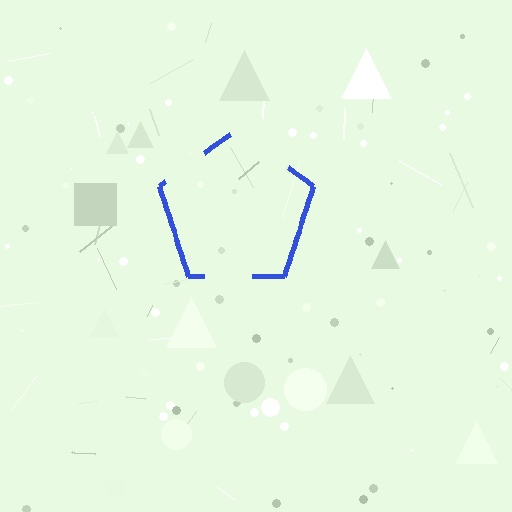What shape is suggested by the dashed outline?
The dashed outline suggests a pentagon.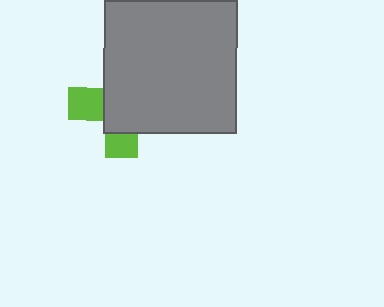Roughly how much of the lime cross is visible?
A small part of it is visible (roughly 33%).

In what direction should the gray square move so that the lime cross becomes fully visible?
The gray square should move toward the upper-right. That is the shortest direction to clear the overlap and leave the lime cross fully visible.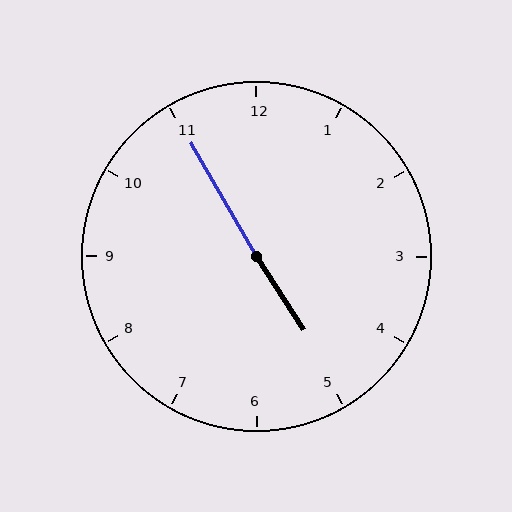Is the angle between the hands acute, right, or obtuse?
It is obtuse.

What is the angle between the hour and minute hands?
Approximately 178 degrees.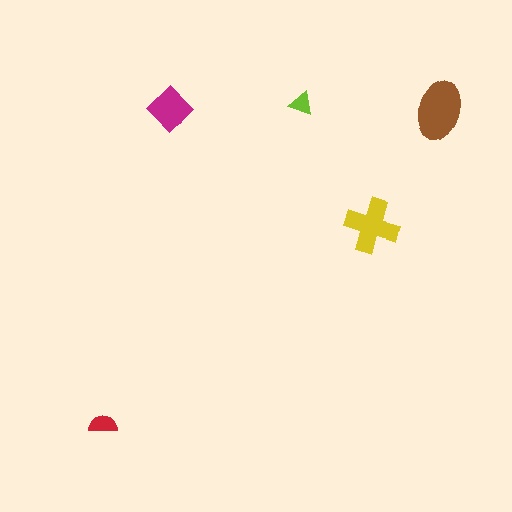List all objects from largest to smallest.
The brown ellipse, the yellow cross, the magenta diamond, the red semicircle, the lime triangle.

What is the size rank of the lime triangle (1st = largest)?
5th.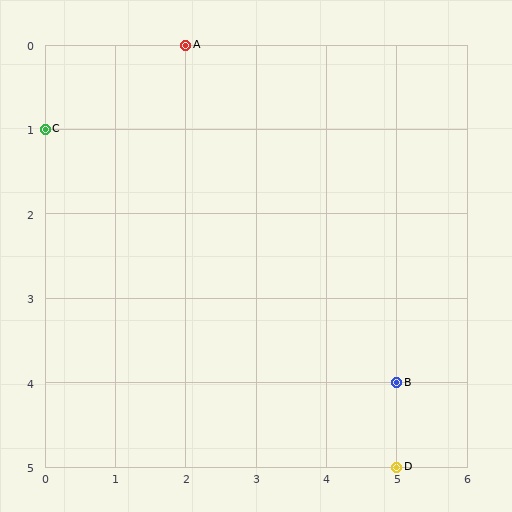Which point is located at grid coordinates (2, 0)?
Point A is at (2, 0).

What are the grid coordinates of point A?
Point A is at grid coordinates (2, 0).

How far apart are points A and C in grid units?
Points A and C are 2 columns and 1 row apart (about 2.2 grid units diagonally).